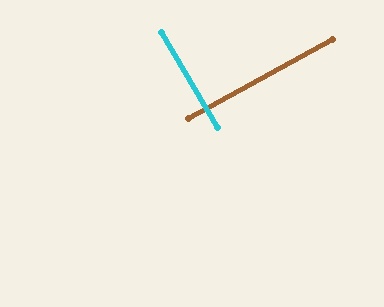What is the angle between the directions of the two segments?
Approximately 88 degrees.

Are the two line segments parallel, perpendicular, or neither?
Perpendicular — they meet at approximately 88°.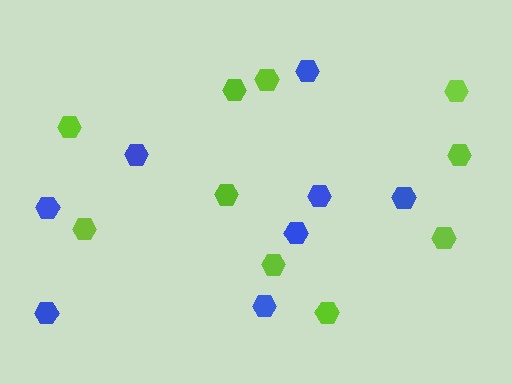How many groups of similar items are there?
There are 2 groups: one group of lime hexagons (10) and one group of blue hexagons (8).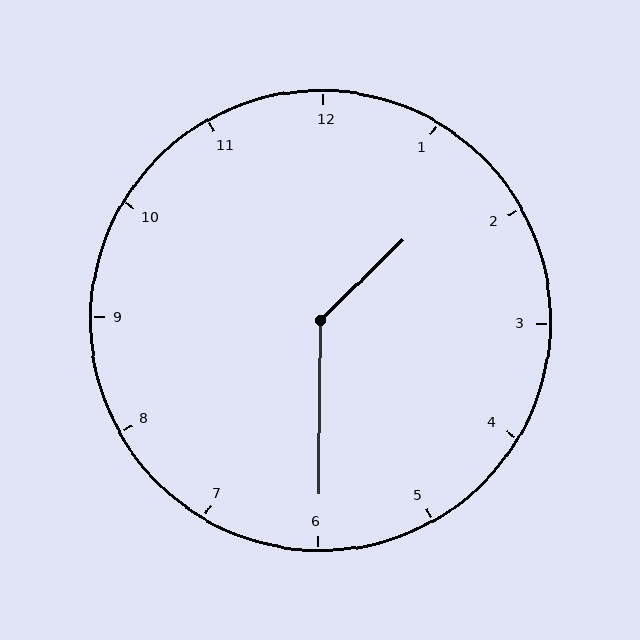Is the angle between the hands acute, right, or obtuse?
It is obtuse.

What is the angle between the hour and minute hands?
Approximately 135 degrees.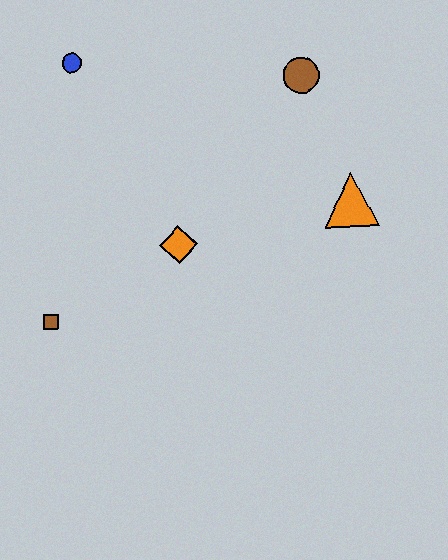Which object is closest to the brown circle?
The orange triangle is closest to the brown circle.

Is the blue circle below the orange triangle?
No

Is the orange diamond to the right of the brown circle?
No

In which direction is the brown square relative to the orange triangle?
The brown square is to the left of the orange triangle.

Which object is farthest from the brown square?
The brown circle is farthest from the brown square.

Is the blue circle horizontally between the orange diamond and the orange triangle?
No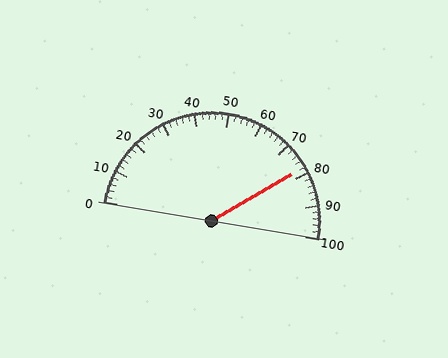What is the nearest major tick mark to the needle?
The nearest major tick mark is 80.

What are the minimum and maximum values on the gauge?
The gauge ranges from 0 to 100.